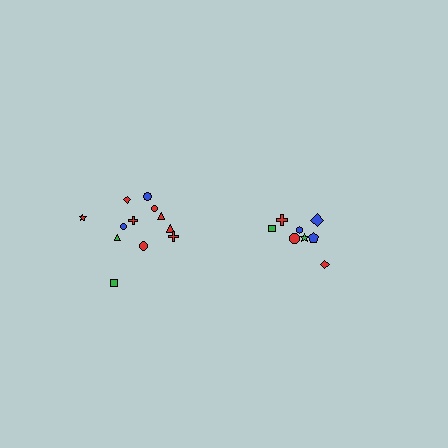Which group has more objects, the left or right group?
The left group.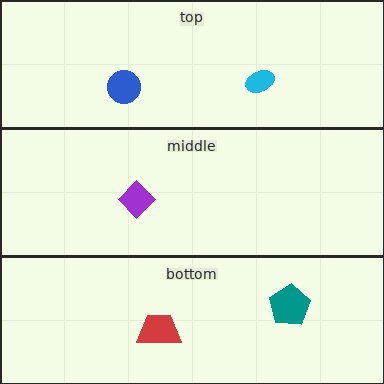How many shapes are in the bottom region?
2.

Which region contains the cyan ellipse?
The top region.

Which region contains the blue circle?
The top region.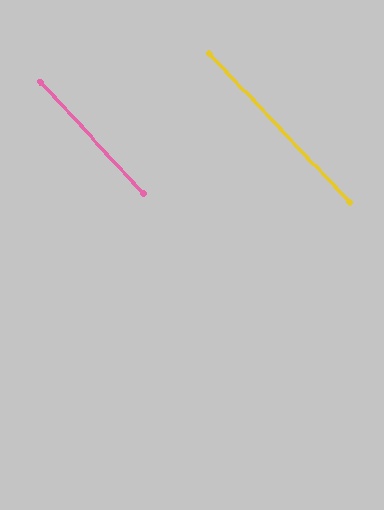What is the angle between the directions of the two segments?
Approximately 1 degree.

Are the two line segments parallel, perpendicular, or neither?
Parallel — their directions differ by only 0.6°.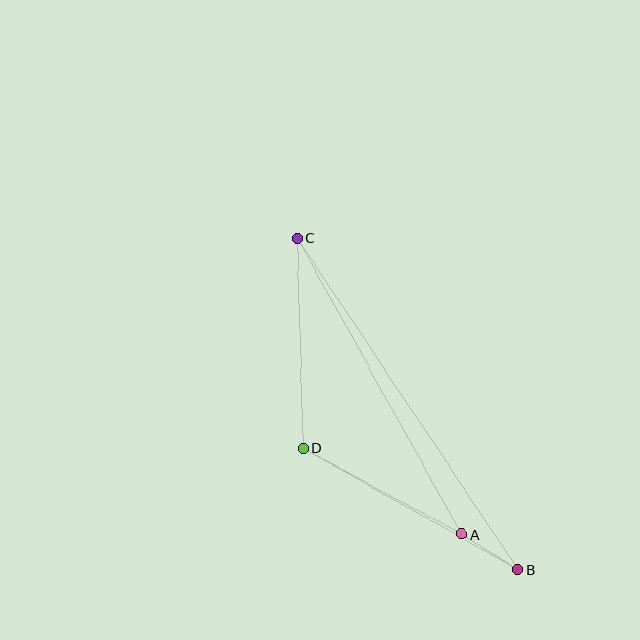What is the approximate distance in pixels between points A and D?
The distance between A and D is approximately 181 pixels.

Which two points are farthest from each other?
Points B and C are farthest from each other.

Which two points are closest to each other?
Points A and B are closest to each other.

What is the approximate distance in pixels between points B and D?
The distance between B and D is approximately 247 pixels.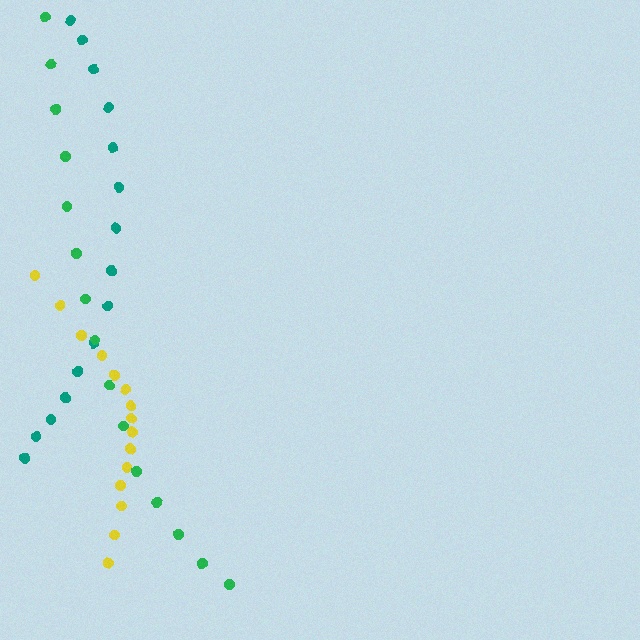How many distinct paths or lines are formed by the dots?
There are 3 distinct paths.